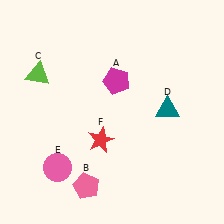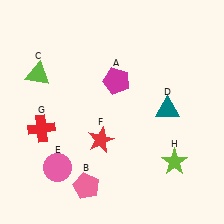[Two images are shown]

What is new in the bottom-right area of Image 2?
A lime star (H) was added in the bottom-right area of Image 2.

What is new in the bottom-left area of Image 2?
A red cross (G) was added in the bottom-left area of Image 2.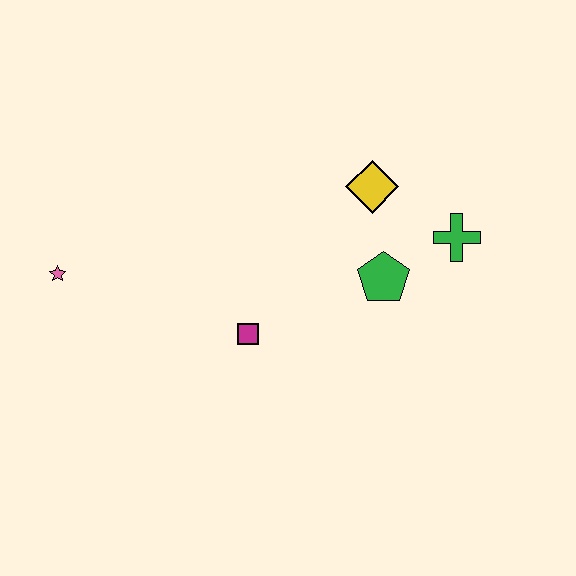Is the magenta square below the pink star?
Yes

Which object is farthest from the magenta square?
The green cross is farthest from the magenta square.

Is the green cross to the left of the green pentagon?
No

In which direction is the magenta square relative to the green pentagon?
The magenta square is to the left of the green pentagon.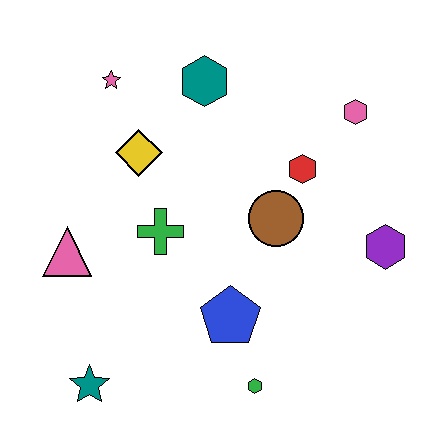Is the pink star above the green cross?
Yes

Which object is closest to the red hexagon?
The brown circle is closest to the red hexagon.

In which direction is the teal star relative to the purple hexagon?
The teal star is to the left of the purple hexagon.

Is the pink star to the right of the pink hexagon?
No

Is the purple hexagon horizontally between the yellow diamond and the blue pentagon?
No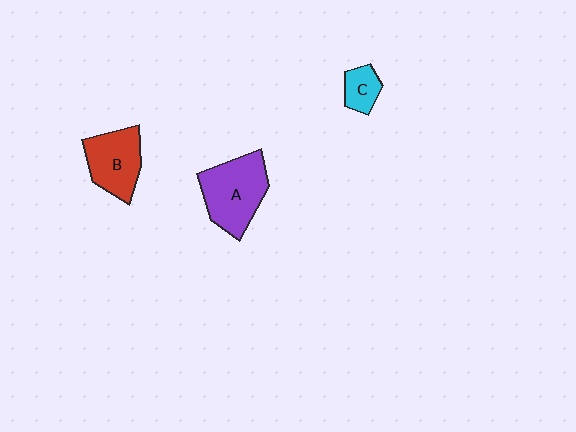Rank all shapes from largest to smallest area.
From largest to smallest: A (purple), B (red), C (cyan).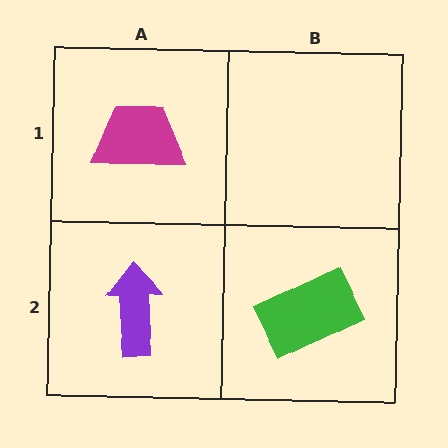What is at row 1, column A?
A magenta trapezoid.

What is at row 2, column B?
A green rectangle.